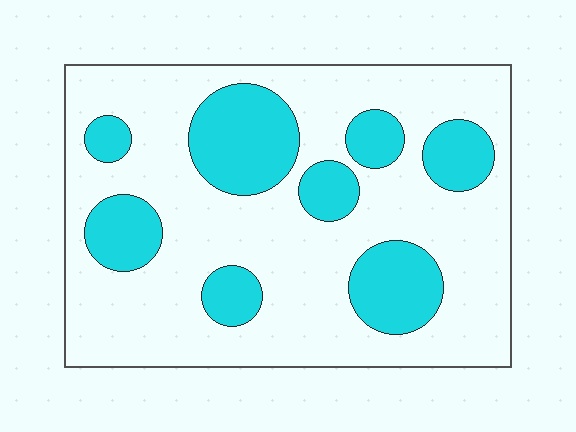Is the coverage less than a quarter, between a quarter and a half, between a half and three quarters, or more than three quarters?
Between a quarter and a half.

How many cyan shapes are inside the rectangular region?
8.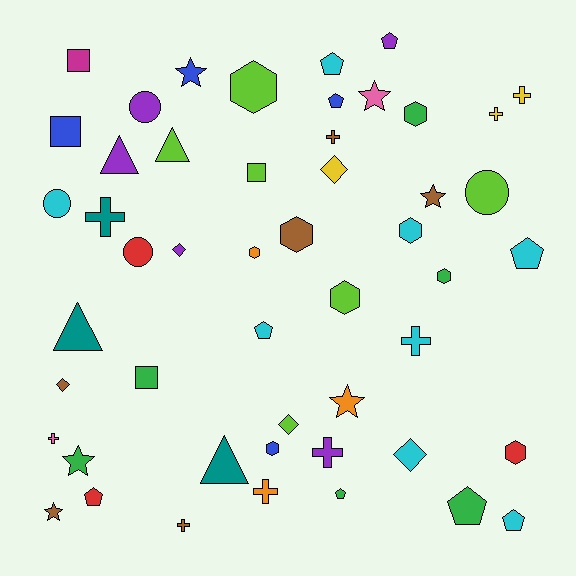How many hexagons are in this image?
There are 9 hexagons.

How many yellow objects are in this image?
There are 3 yellow objects.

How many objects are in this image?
There are 50 objects.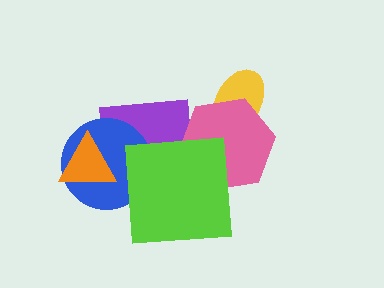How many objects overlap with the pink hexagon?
3 objects overlap with the pink hexagon.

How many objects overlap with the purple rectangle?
4 objects overlap with the purple rectangle.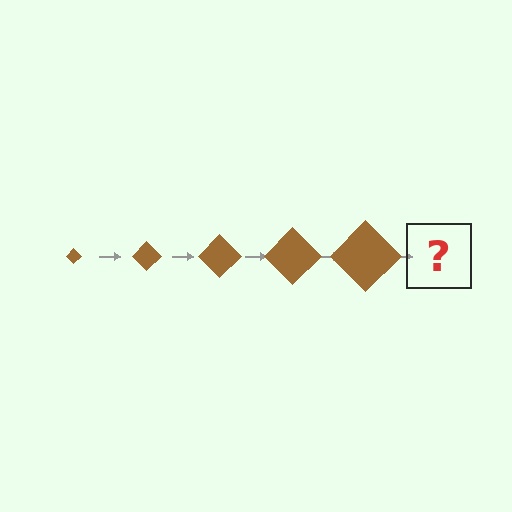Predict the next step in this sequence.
The next step is a brown diamond, larger than the previous one.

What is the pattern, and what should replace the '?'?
The pattern is that the diamond gets progressively larger each step. The '?' should be a brown diamond, larger than the previous one.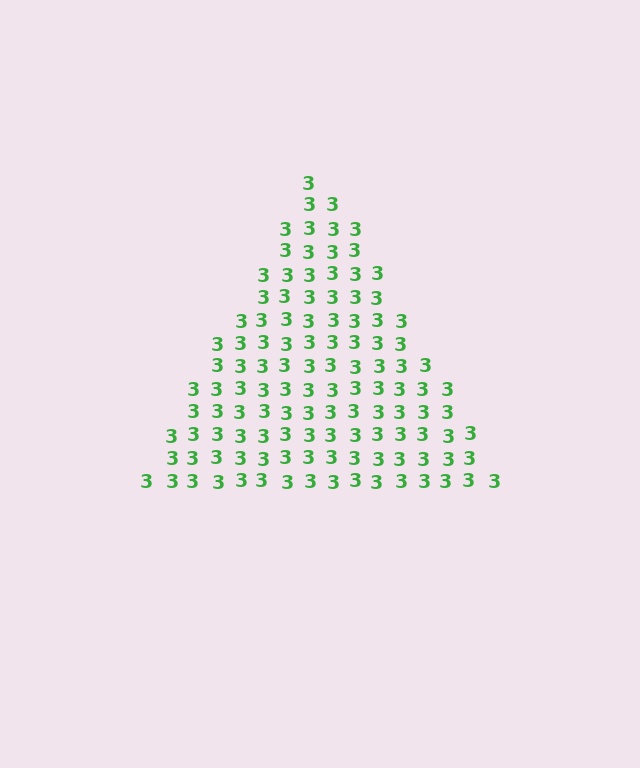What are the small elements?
The small elements are digit 3's.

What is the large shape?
The large shape is a triangle.